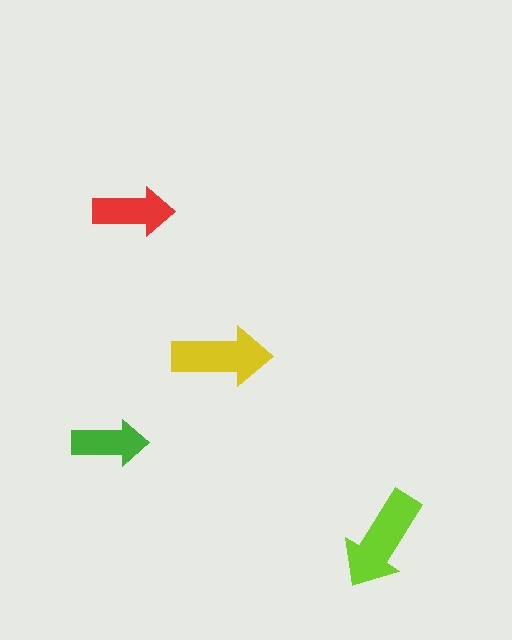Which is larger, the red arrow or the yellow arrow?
The yellow one.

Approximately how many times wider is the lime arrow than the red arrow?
About 1.5 times wider.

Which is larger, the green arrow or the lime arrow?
The lime one.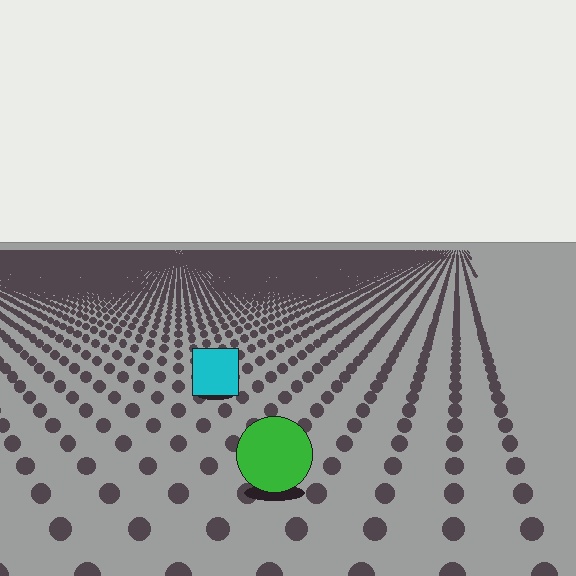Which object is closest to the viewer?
The green circle is closest. The texture marks near it are larger and more spread out.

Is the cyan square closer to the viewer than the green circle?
No. The green circle is closer — you can tell from the texture gradient: the ground texture is coarser near it.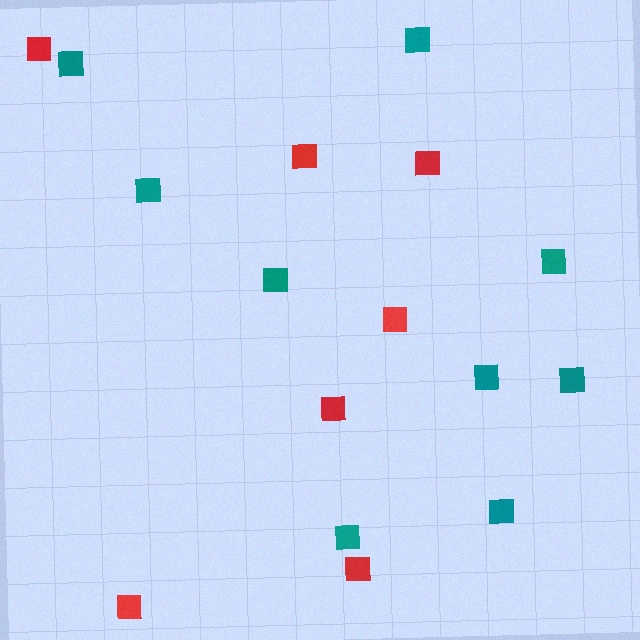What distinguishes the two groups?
There are 2 groups: one group of teal squares (9) and one group of red squares (7).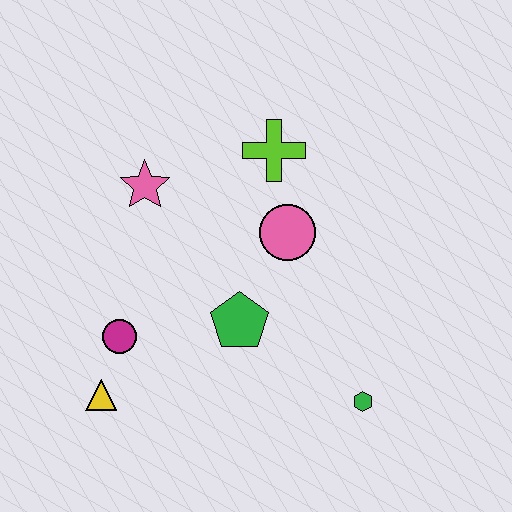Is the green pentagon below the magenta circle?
No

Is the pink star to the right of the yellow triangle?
Yes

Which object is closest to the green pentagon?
The pink circle is closest to the green pentagon.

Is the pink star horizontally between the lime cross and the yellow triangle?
Yes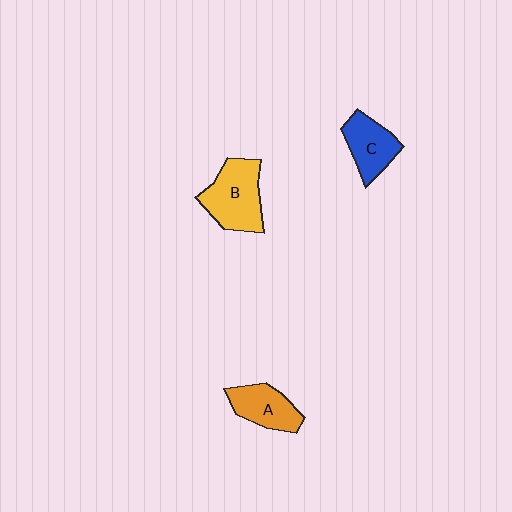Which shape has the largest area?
Shape B (yellow).